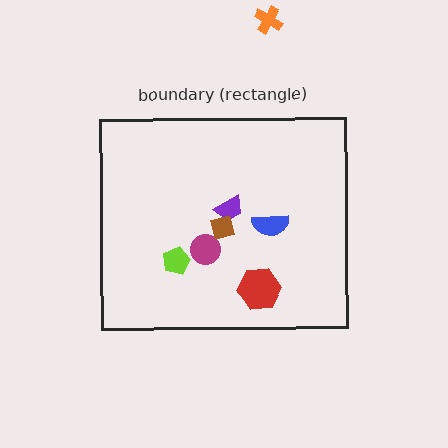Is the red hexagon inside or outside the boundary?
Inside.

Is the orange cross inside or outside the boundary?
Outside.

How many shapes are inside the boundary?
6 inside, 1 outside.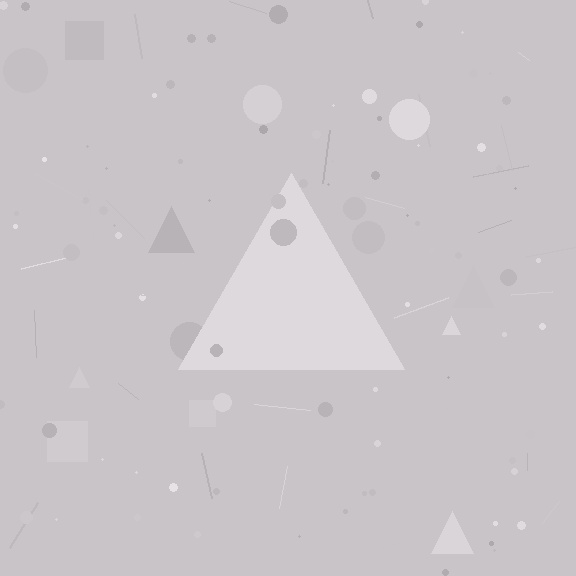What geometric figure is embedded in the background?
A triangle is embedded in the background.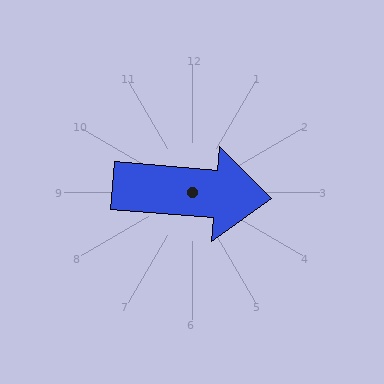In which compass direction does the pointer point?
East.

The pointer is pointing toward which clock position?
Roughly 3 o'clock.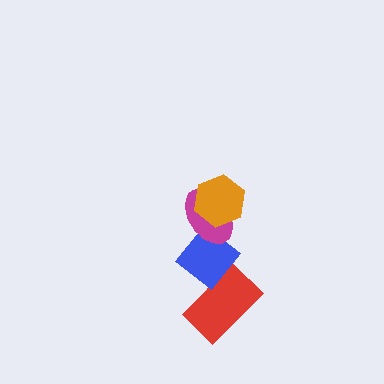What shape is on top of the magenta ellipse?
The orange hexagon is on top of the magenta ellipse.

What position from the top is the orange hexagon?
The orange hexagon is 1st from the top.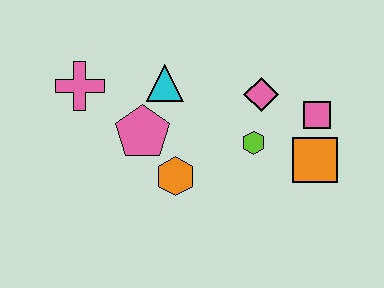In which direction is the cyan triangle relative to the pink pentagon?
The cyan triangle is above the pink pentagon.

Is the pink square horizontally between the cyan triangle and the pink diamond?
No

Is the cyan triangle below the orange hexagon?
No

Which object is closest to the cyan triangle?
The pink pentagon is closest to the cyan triangle.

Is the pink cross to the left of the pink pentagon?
Yes